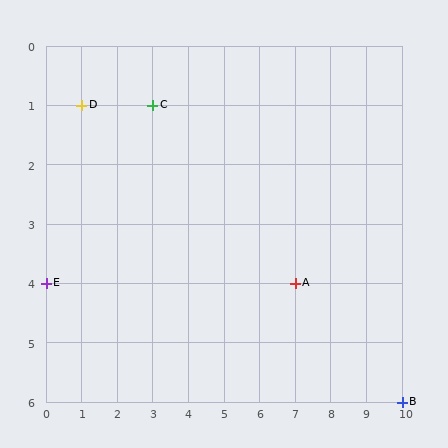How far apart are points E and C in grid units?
Points E and C are 3 columns and 3 rows apart (about 4.2 grid units diagonally).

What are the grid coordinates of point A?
Point A is at grid coordinates (7, 4).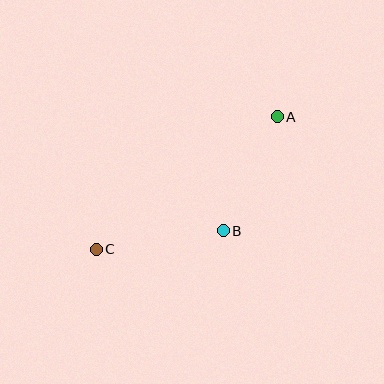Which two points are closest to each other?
Points A and B are closest to each other.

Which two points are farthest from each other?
Points A and C are farthest from each other.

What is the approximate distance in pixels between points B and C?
The distance between B and C is approximately 128 pixels.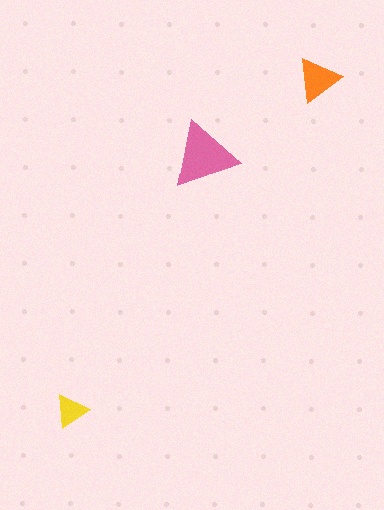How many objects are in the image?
There are 3 objects in the image.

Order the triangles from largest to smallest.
the pink one, the orange one, the yellow one.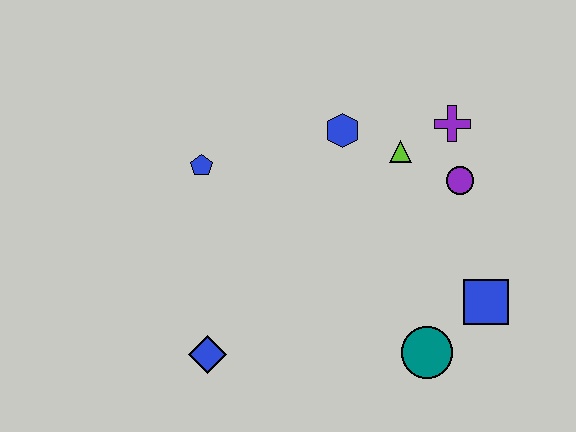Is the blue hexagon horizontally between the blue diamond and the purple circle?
Yes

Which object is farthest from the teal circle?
The blue pentagon is farthest from the teal circle.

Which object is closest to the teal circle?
The blue square is closest to the teal circle.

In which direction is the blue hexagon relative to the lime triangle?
The blue hexagon is to the left of the lime triangle.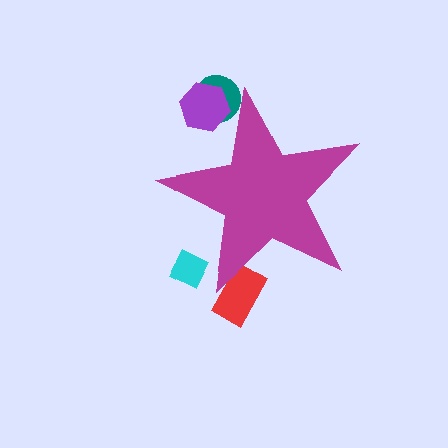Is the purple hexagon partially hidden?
Yes, the purple hexagon is partially hidden behind the magenta star.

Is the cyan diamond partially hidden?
Yes, the cyan diamond is partially hidden behind the magenta star.